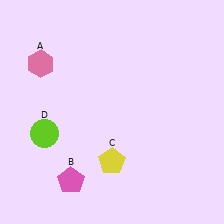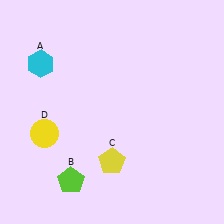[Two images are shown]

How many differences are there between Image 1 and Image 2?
There are 3 differences between the two images.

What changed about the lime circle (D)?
In Image 1, D is lime. In Image 2, it changed to yellow.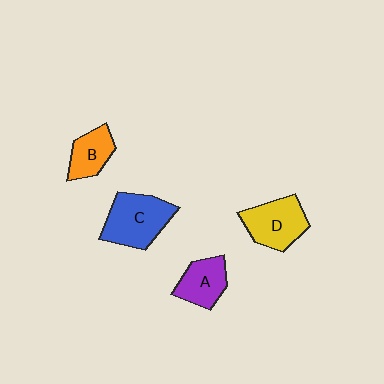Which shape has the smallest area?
Shape B (orange).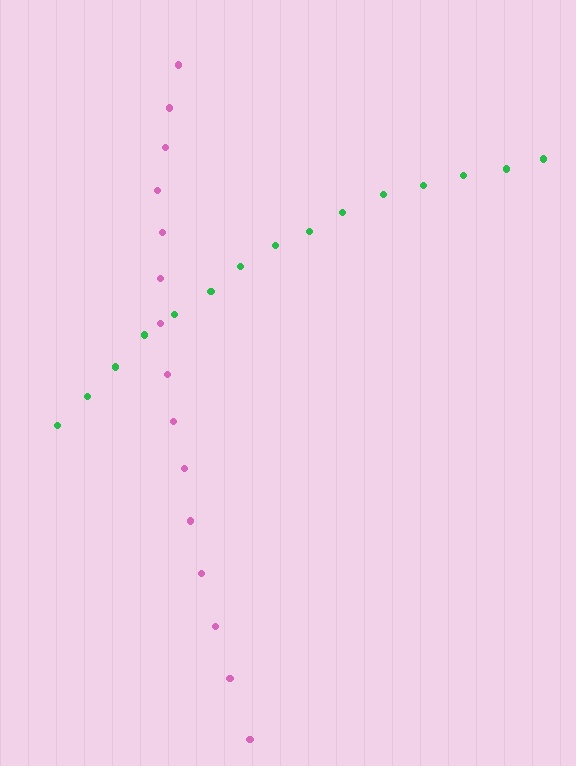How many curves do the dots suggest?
There are 2 distinct paths.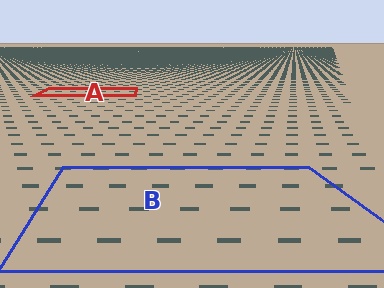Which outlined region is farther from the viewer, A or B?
Region A is farther from the viewer — the texture elements inside it appear smaller and more densely packed.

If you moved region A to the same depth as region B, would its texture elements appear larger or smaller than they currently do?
They would appear larger. At a closer depth, the same texture elements are projected at a bigger on-screen size.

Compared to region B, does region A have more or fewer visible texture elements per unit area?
Region A has more texture elements per unit area — they are packed more densely because it is farther away.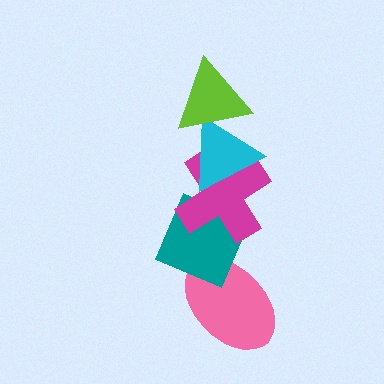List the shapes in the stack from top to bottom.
From top to bottom: the lime triangle, the cyan triangle, the magenta cross, the teal diamond, the pink ellipse.